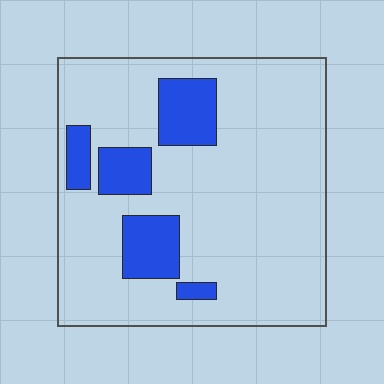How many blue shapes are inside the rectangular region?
5.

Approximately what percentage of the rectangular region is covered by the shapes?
Approximately 15%.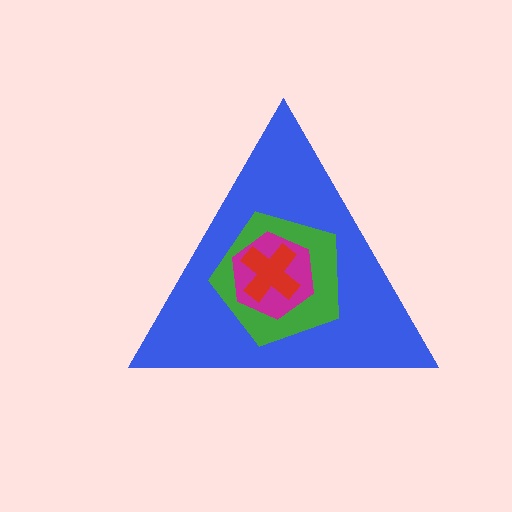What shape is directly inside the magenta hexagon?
The red cross.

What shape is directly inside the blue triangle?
The green pentagon.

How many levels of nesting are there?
4.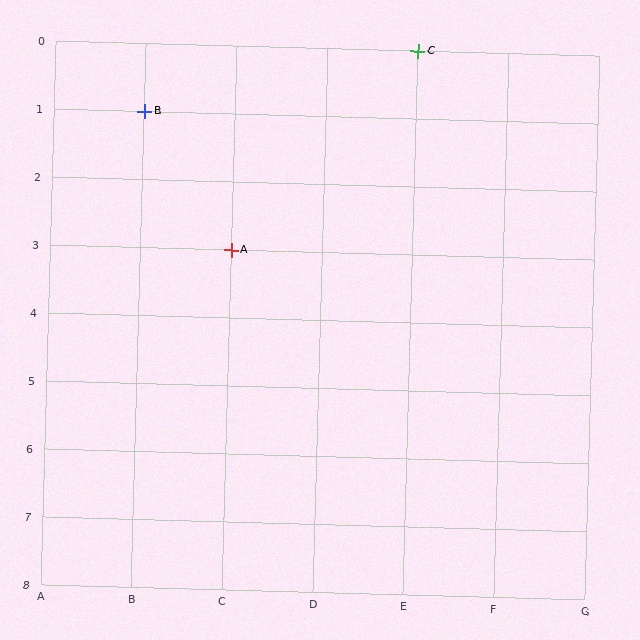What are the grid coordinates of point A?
Point A is at grid coordinates (C, 3).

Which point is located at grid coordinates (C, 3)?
Point A is at (C, 3).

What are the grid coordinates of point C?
Point C is at grid coordinates (E, 0).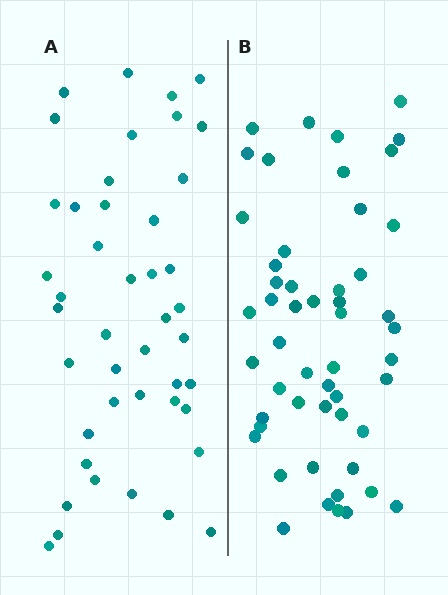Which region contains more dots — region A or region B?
Region B (the right region) has more dots.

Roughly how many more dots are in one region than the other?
Region B has roughly 8 or so more dots than region A.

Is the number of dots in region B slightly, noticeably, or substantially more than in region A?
Region B has only slightly more — the two regions are fairly close. The ratio is roughly 1.2 to 1.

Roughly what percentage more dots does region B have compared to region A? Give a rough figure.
About 20% more.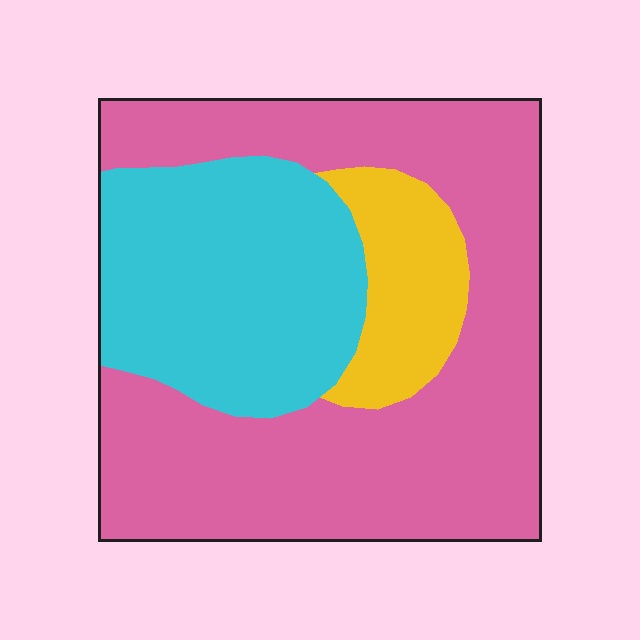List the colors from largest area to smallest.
From largest to smallest: pink, cyan, yellow.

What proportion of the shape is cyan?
Cyan takes up between a sixth and a third of the shape.